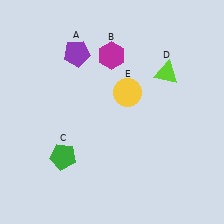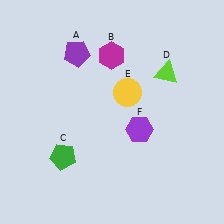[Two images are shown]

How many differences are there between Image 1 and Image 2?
There is 1 difference between the two images.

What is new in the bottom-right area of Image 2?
A purple hexagon (F) was added in the bottom-right area of Image 2.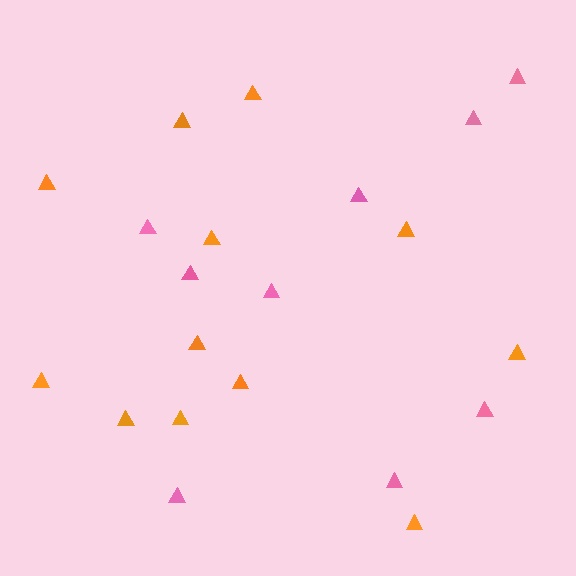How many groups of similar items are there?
There are 2 groups: one group of pink triangles (9) and one group of orange triangles (12).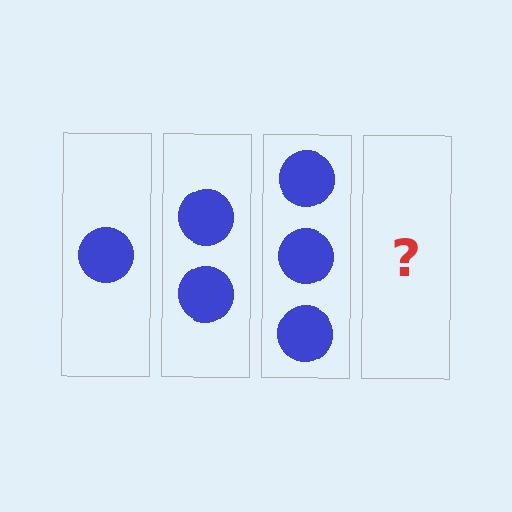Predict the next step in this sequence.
The next step is 4 circles.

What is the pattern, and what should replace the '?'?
The pattern is that each step adds one more circle. The '?' should be 4 circles.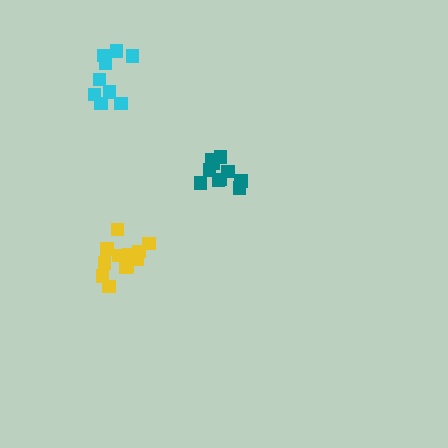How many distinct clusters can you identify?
There are 3 distinct clusters.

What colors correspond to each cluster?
The clusters are colored: yellow, cyan, teal.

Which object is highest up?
The cyan cluster is topmost.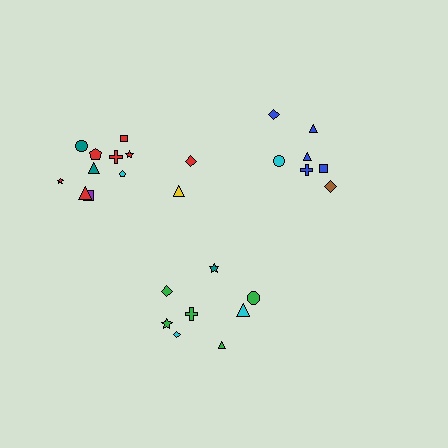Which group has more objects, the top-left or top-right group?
The top-left group.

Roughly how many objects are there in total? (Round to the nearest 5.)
Roughly 25 objects in total.